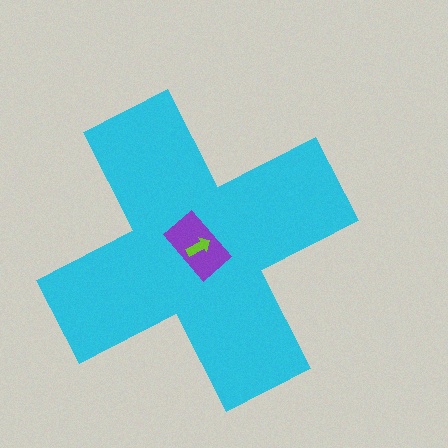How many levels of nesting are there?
3.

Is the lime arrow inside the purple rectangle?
Yes.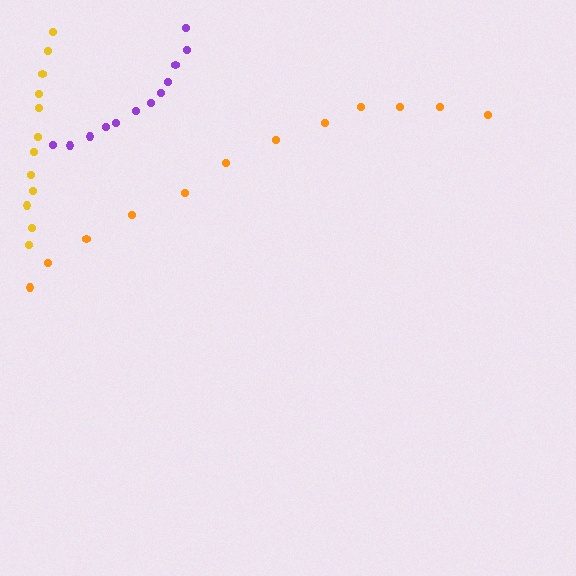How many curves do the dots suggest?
There are 3 distinct paths.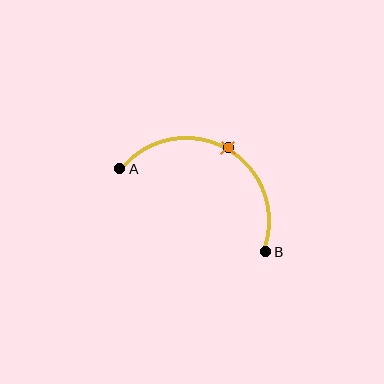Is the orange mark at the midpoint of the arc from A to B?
Yes. The orange mark lies on the arc at equal arc-length from both A and B — it is the arc midpoint.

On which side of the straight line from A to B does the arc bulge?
The arc bulges above the straight line connecting A and B.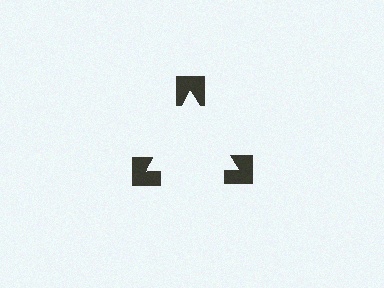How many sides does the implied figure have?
3 sides.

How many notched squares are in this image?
There are 3 — one at each vertex of the illusory triangle.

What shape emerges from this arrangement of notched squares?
An illusory triangle — its edges are inferred from the aligned wedge cuts in the notched squares, not physically drawn.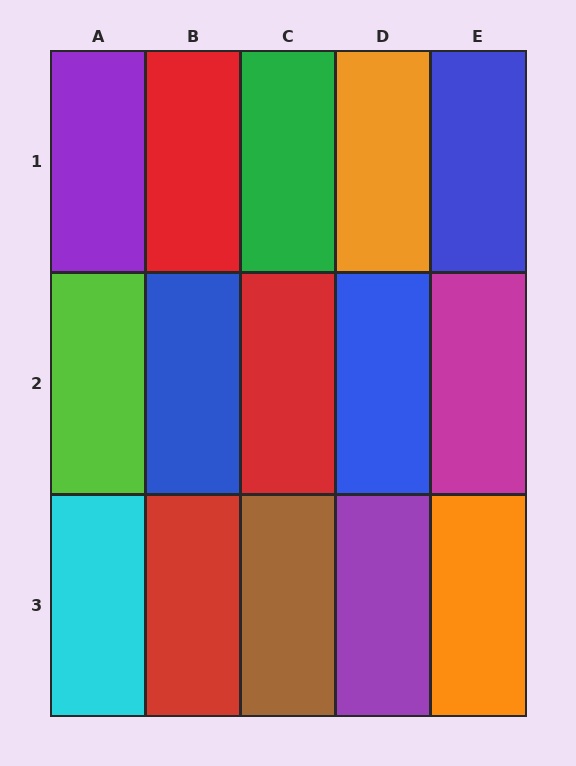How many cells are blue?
3 cells are blue.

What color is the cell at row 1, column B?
Red.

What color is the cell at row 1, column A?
Purple.